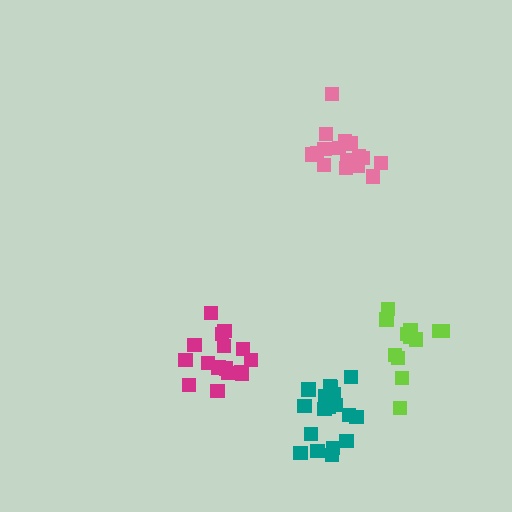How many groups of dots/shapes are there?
There are 4 groups.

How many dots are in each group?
Group 1: 16 dots, Group 2: 16 dots, Group 3: 12 dots, Group 4: 18 dots (62 total).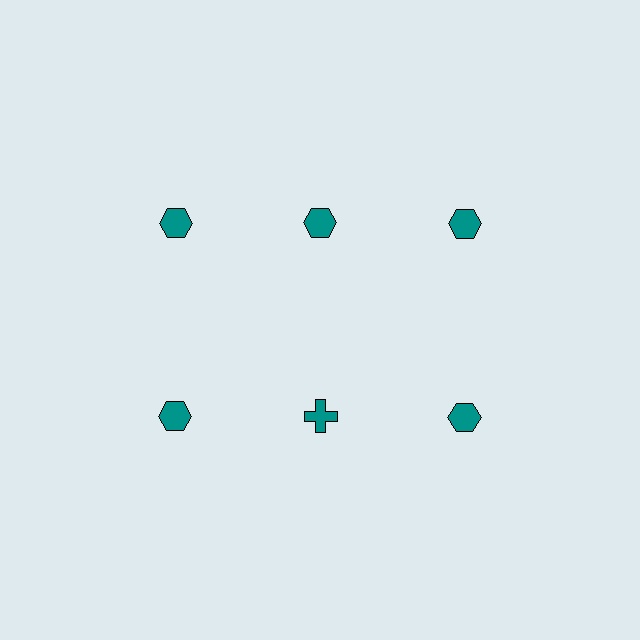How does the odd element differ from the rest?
It has a different shape: cross instead of hexagon.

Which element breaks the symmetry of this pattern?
The teal cross in the second row, second from left column breaks the symmetry. All other shapes are teal hexagons.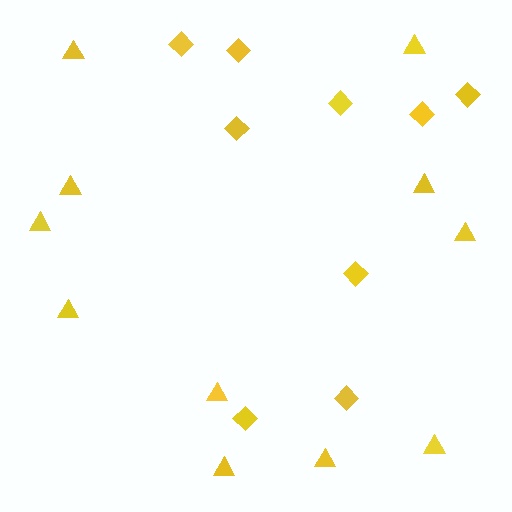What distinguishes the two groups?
There are 2 groups: one group of diamonds (9) and one group of triangles (11).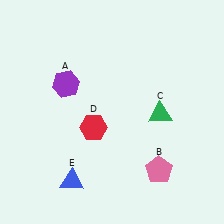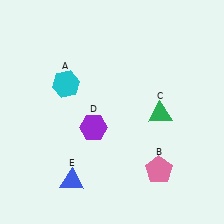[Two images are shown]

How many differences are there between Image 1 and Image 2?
There are 2 differences between the two images.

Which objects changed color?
A changed from purple to cyan. D changed from red to purple.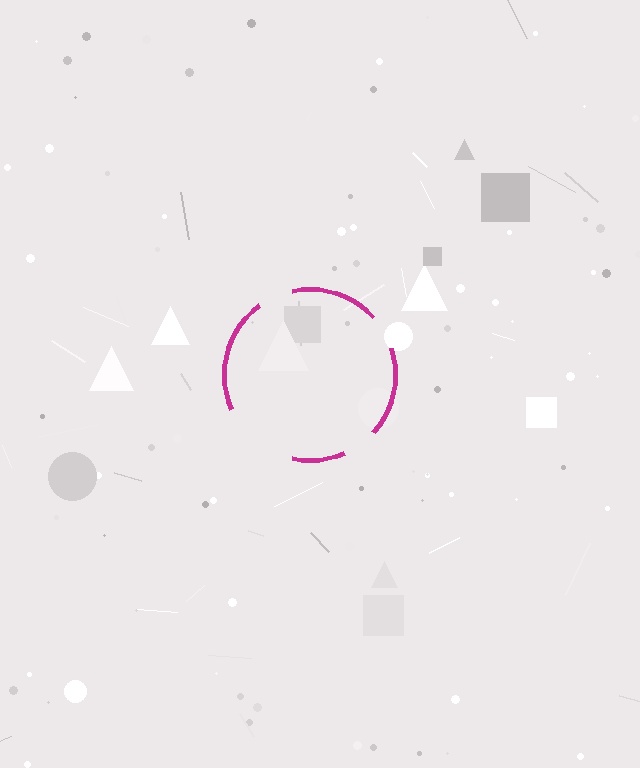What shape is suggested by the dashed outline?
The dashed outline suggests a circle.